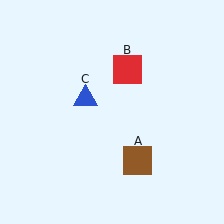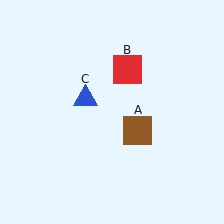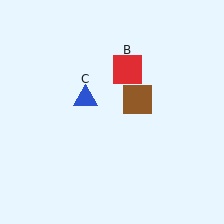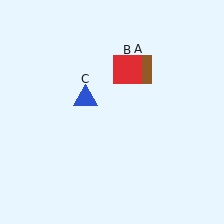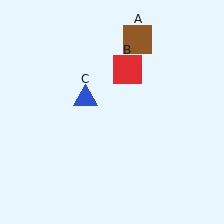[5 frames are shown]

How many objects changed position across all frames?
1 object changed position: brown square (object A).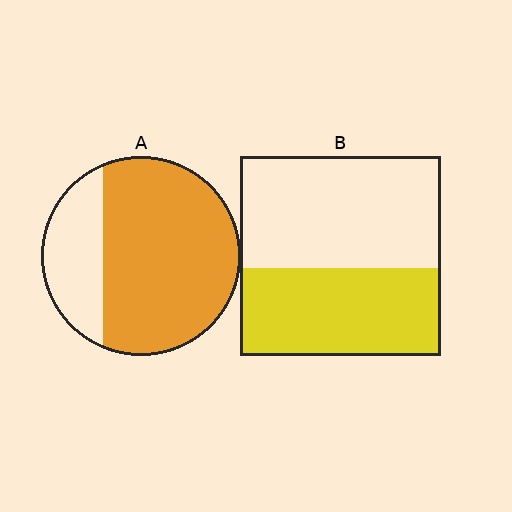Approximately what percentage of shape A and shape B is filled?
A is approximately 75% and B is approximately 45%.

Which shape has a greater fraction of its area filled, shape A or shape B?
Shape A.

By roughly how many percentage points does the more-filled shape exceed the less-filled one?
By roughly 30 percentage points (A over B).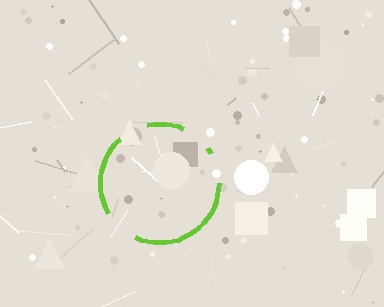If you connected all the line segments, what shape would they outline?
They would outline a circle.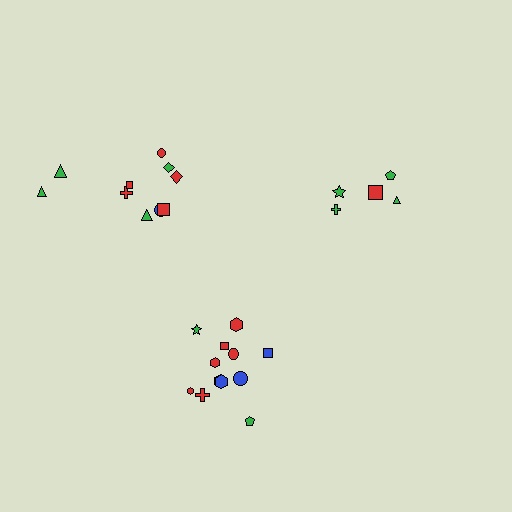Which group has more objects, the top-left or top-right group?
The top-left group.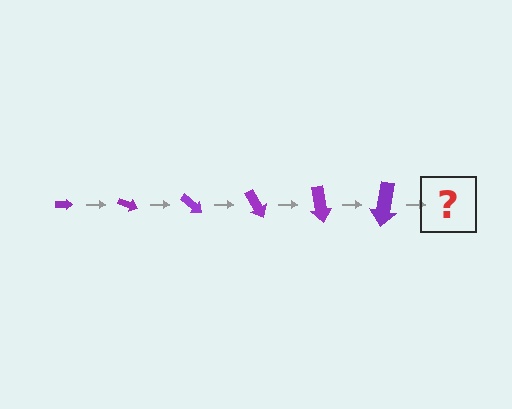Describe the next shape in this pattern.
It should be an arrow, larger than the previous one and rotated 120 degrees from the start.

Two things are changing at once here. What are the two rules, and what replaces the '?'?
The two rules are that the arrow grows larger each step and it rotates 20 degrees each step. The '?' should be an arrow, larger than the previous one and rotated 120 degrees from the start.